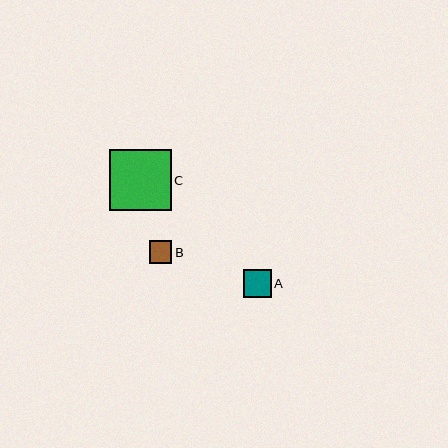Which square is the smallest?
Square B is the smallest with a size of approximately 23 pixels.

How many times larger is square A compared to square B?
Square A is approximately 1.2 times the size of square B.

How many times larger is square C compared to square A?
Square C is approximately 2.2 times the size of square A.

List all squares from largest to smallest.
From largest to smallest: C, A, B.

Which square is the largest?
Square C is the largest with a size of approximately 62 pixels.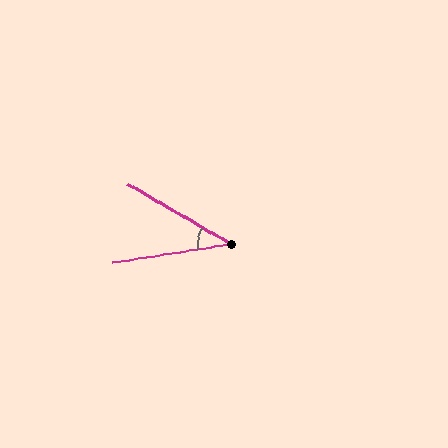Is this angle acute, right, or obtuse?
It is acute.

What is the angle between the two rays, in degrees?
Approximately 39 degrees.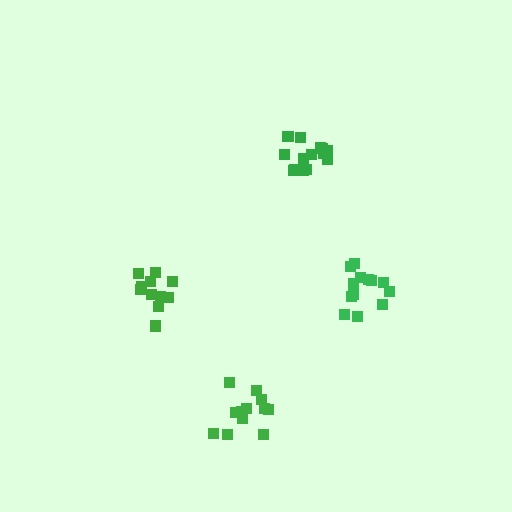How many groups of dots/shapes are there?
There are 4 groups.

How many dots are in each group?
Group 1: 11 dots, Group 2: 14 dots, Group 3: 12 dots, Group 4: 13 dots (50 total).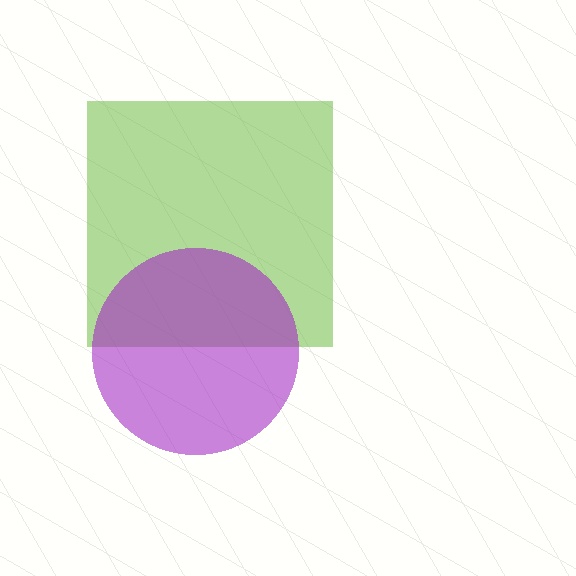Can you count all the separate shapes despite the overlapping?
Yes, there are 2 separate shapes.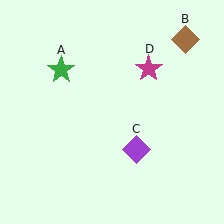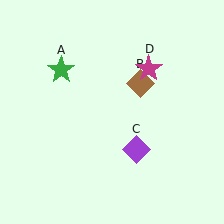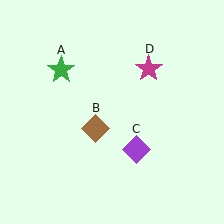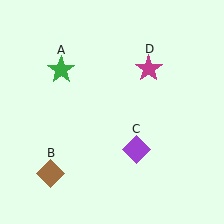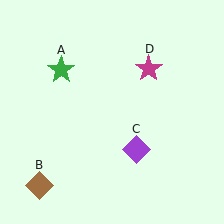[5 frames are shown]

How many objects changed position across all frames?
1 object changed position: brown diamond (object B).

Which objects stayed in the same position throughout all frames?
Green star (object A) and purple diamond (object C) and magenta star (object D) remained stationary.